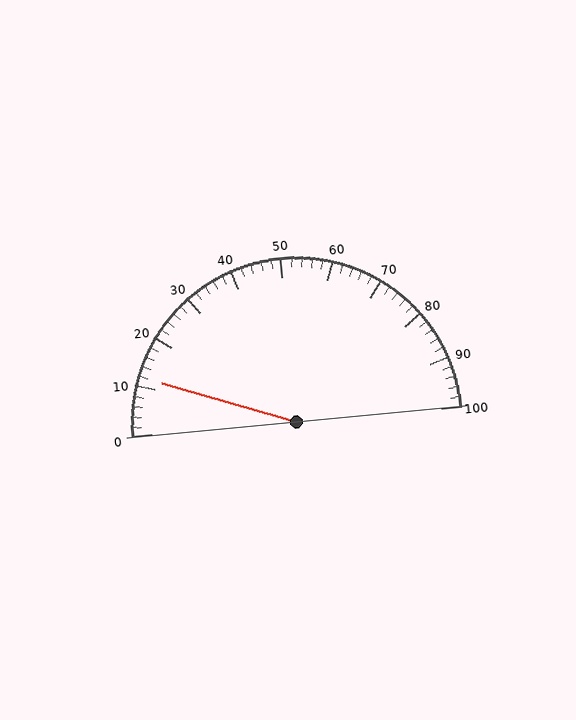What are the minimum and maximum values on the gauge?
The gauge ranges from 0 to 100.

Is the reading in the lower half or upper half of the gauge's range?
The reading is in the lower half of the range (0 to 100).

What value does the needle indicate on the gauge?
The needle indicates approximately 12.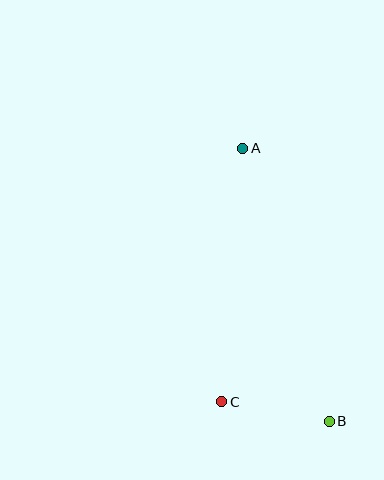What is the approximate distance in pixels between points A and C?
The distance between A and C is approximately 254 pixels.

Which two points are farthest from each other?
Points A and B are farthest from each other.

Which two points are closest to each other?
Points B and C are closest to each other.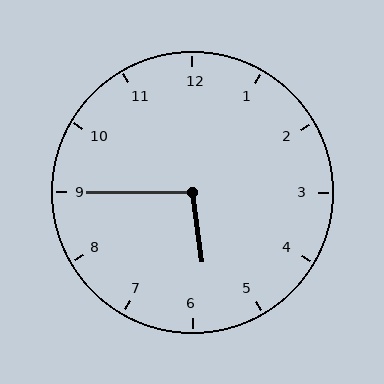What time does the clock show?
5:45.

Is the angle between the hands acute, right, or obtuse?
It is obtuse.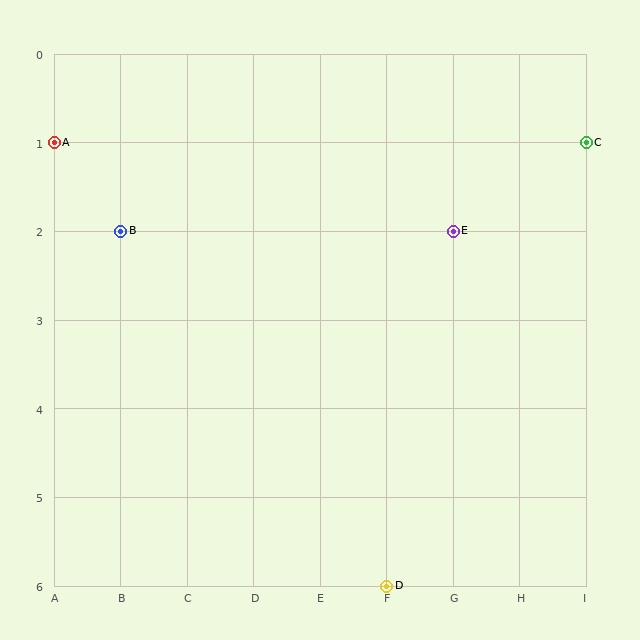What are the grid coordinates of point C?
Point C is at grid coordinates (I, 1).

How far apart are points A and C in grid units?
Points A and C are 8 columns apart.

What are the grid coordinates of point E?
Point E is at grid coordinates (G, 2).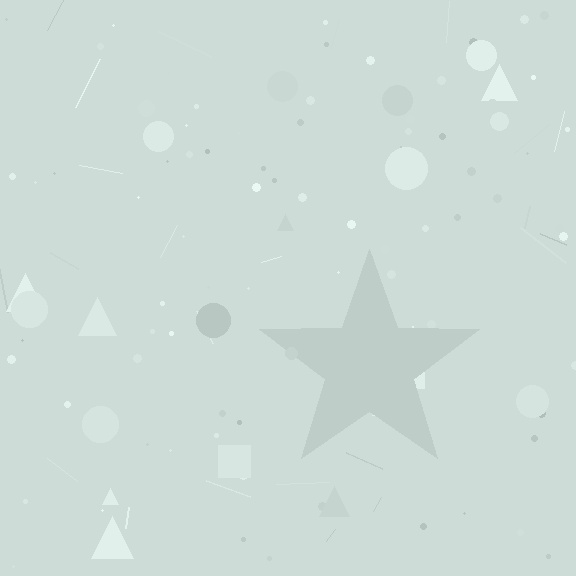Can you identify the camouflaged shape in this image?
The camouflaged shape is a star.